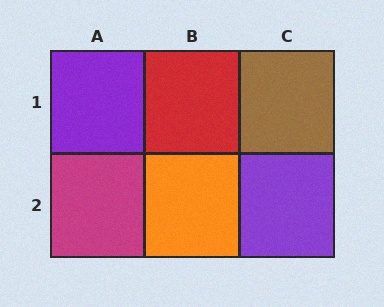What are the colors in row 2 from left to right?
Magenta, orange, purple.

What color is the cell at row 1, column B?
Red.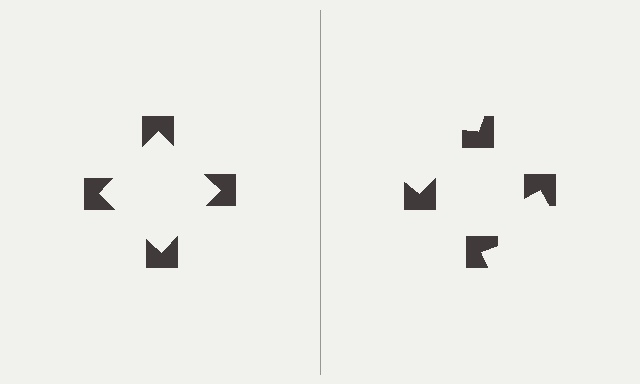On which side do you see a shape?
An illusory square appears on the left side. On the right side the wedge cuts are rotated, so no coherent shape forms.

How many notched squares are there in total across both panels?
8 — 4 on each side.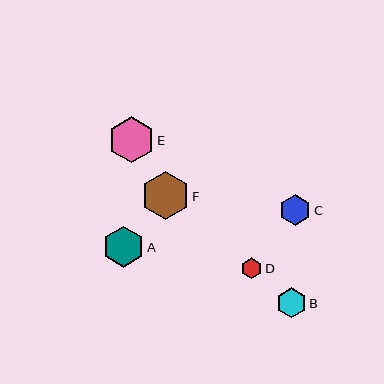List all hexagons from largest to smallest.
From largest to smallest: F, E, A, C, B, D.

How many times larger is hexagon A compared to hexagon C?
Hexagon A is approximately 1.3 times the size of hexagon C.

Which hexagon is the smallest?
Hexagon D is the smallest with a size of approximately 21 pixels.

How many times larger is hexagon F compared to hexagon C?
Hexagon F is approximately 1.6 times the size of hexagon C.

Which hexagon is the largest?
Hexagon F is the largest with a size of approximately 48 pixels.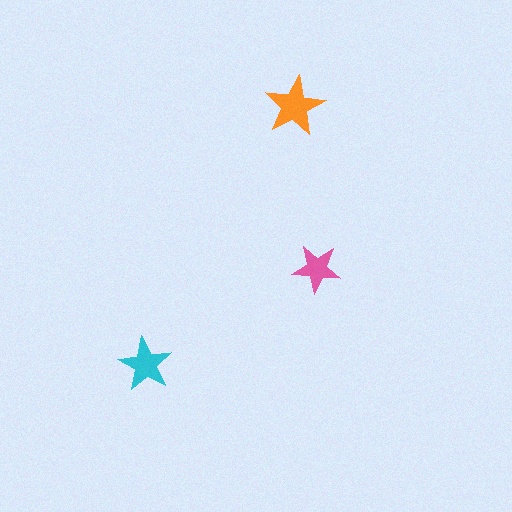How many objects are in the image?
There are 3 objects in the image.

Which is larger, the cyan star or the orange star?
The orange one.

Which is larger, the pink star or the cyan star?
The cyan one.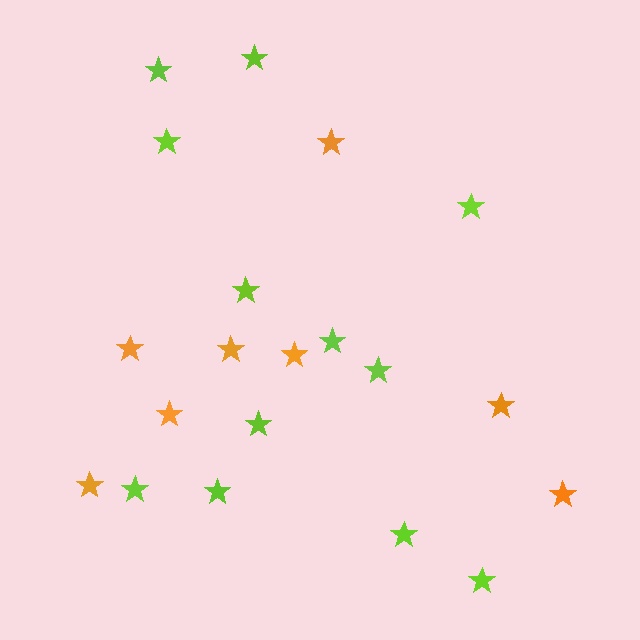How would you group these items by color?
There are 2 groups: one group of lime stars (12) and one group of orange stars (8).